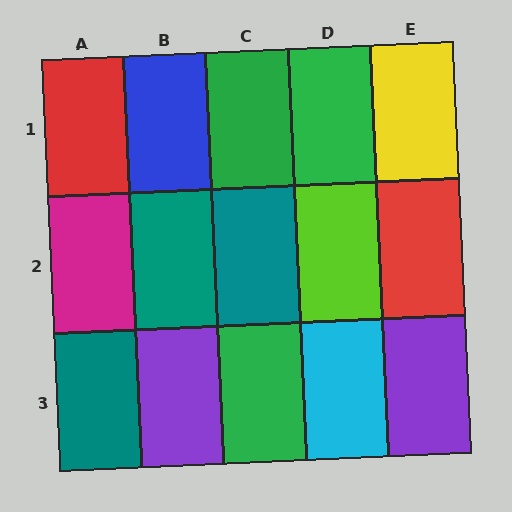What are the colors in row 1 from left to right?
Red, blue, green, green, yellow.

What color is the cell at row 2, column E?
Red.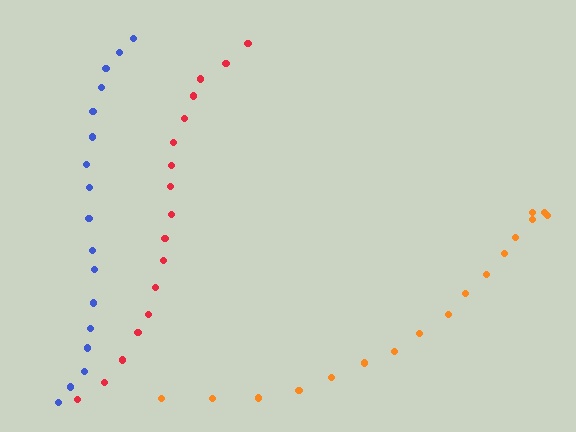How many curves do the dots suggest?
There are 3 distinct paths.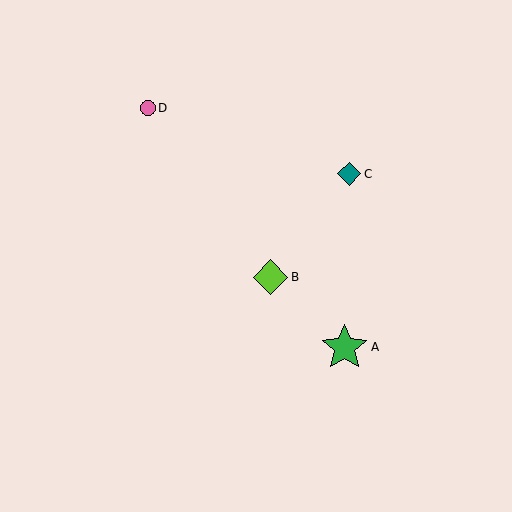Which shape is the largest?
The green star (labeled A) is the largest.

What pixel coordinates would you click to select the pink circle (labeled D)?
Click at (148, 108) to select the pink circle D.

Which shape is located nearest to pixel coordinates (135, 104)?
The pink circle (labeled D) at (148, 108) is nearest to that location.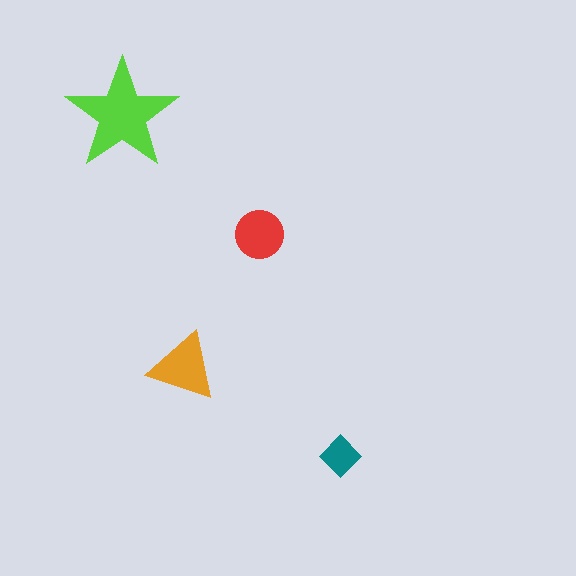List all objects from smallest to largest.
The teal diamond, the red circle, the orange triangle, the lime star.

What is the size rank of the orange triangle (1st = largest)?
2nd.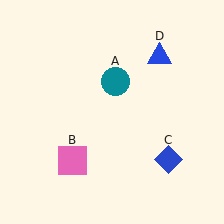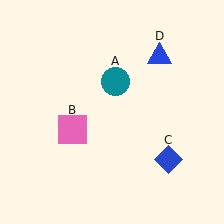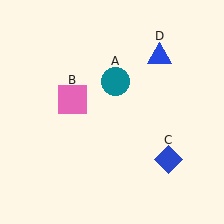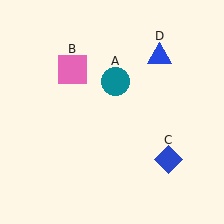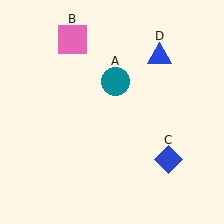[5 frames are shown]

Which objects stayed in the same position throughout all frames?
Teal circle (object A) and blue diamond (object C) and blue triangle (object D) remained stationary.